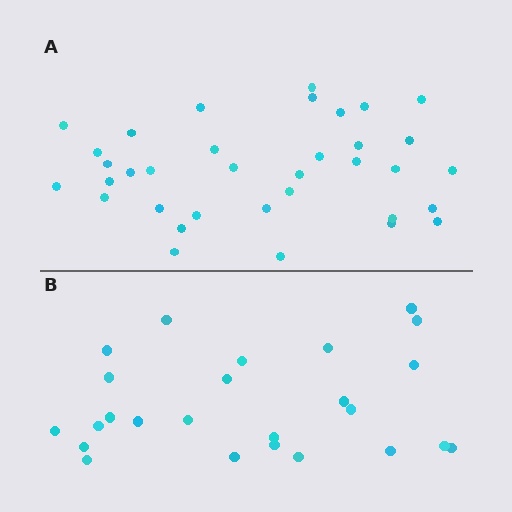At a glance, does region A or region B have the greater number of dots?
Region A (the top region) has more dots.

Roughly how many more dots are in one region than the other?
Region A has roughly 10 or so more dots than region B.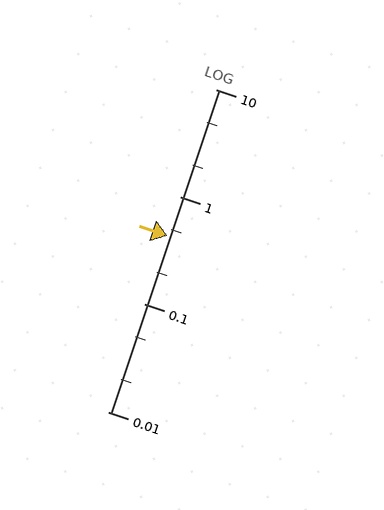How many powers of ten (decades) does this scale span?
The scale spans 3 decades, from 0.01 to 10.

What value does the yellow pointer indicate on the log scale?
The pointer indicates approximately 0.43.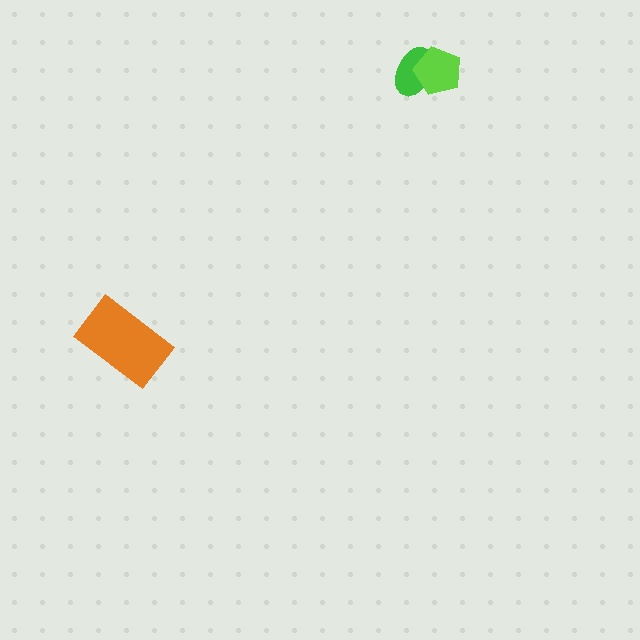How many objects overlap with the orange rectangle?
0 objects overlap with the orange rectangle.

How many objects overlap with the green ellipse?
1 object overlaps with the green ellipse.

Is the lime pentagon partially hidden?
No, no other shape covers it.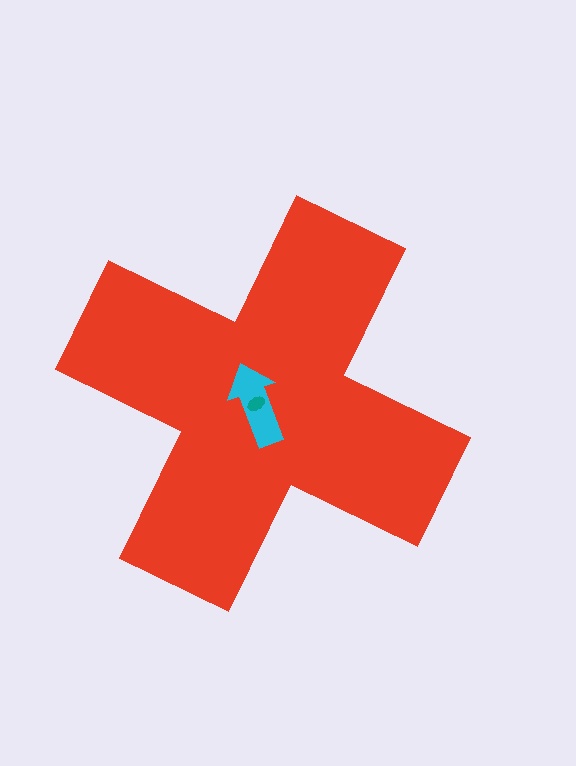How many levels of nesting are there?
3.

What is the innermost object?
The teal ellipse.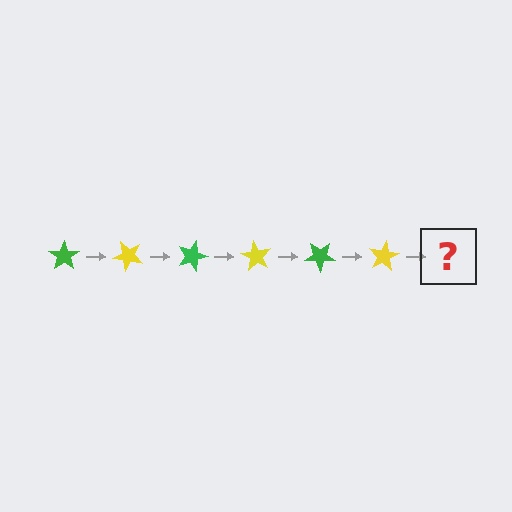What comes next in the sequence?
The next element should be a green star, rotated 270 degrees from the start.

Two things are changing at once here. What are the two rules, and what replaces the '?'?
The two rules are that it rotates 45 degrees each step and the color cycles through green and yellow. The '?' should be a green star, rotated 270 degrees from the start.